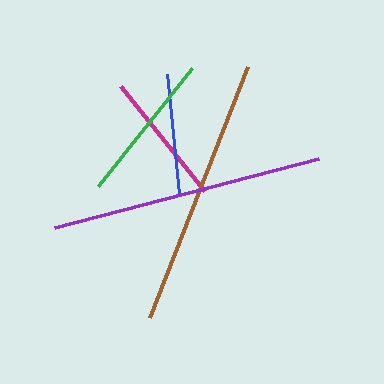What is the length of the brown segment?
The brown segment is approximately 269 pixels long.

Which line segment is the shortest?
The blue line is the shortest at approximately 120 pixels.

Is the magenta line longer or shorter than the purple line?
The purple line is longer than the magenta line.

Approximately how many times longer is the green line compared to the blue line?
The green line is approximately 1.3 times the length of the blue line.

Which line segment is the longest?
The purple line is the longest at approximately 273 pixels.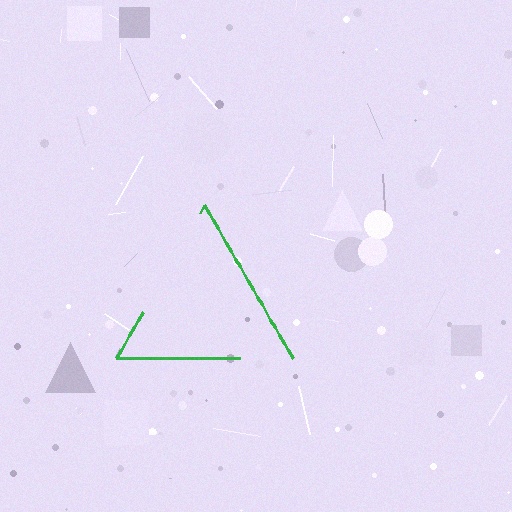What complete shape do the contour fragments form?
The contour fragments form a triangle.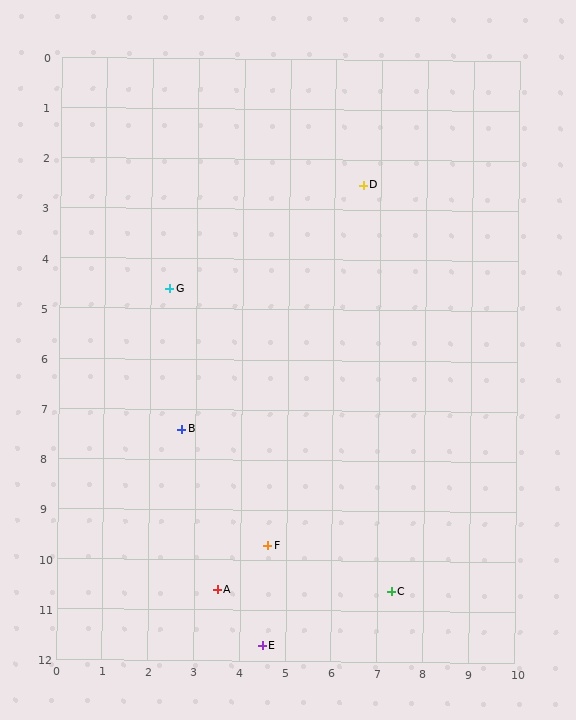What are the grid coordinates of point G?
Point G is at approximately (2.4, 4.6).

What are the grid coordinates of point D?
Point D is at approximately (6.6, 2.5).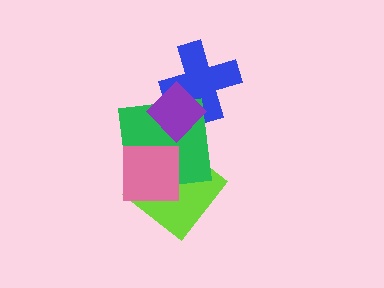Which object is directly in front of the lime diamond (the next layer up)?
The green square is directly in front of the lime diamond.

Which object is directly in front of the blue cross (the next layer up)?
The green square is directly in front of the blue cross.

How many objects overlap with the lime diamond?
2 objects overlap with the lime diamond.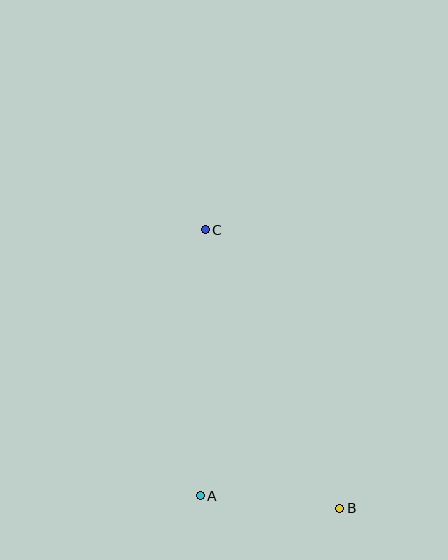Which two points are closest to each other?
Points A and B are closest to each other.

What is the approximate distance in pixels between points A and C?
The distance between A and C is approximately 266 pixels.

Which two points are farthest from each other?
Points B and C are farthest from each other.